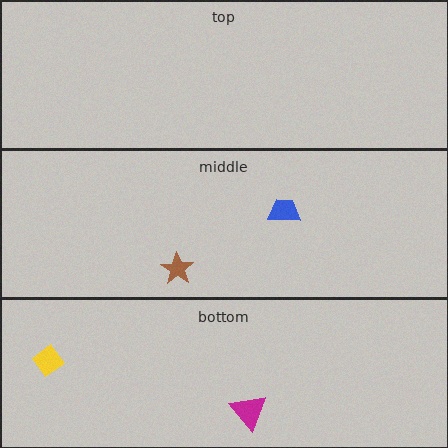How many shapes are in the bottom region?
2.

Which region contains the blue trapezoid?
The middle region.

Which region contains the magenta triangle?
The bottom region.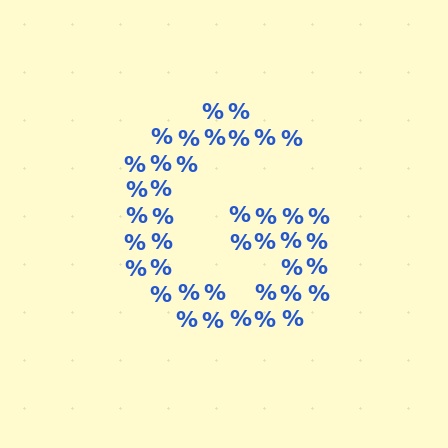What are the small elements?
The small elements are percent signs.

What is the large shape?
The large shape is the letter G.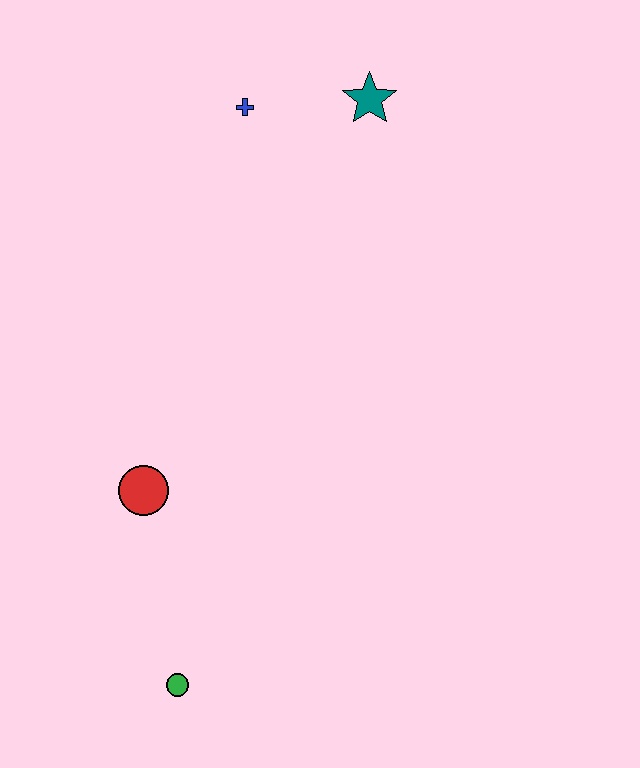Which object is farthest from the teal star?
The green circle is farthest from the teal star.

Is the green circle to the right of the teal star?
No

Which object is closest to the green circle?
The red circle is closest to the green circle.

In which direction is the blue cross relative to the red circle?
The blue cross is above the red circle.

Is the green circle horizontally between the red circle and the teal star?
Yes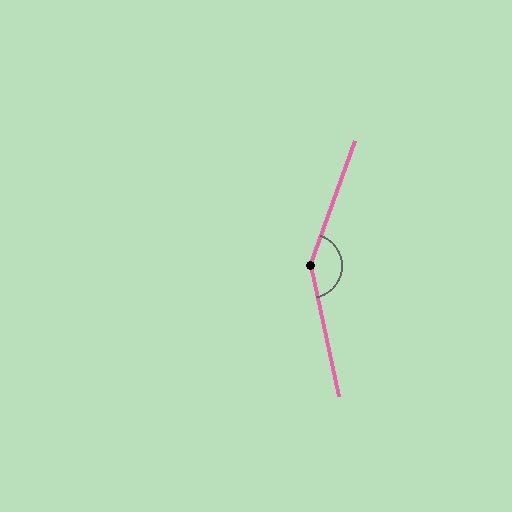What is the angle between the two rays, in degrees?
Approximately 148 degrees.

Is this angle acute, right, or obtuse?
It is obtuse.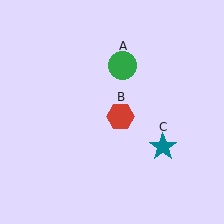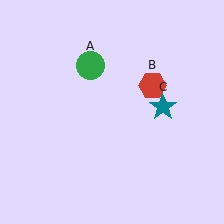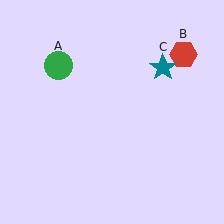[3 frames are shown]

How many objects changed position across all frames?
3 objects changed position: green circle (object A), red hexagon (object B), teal star (object C).